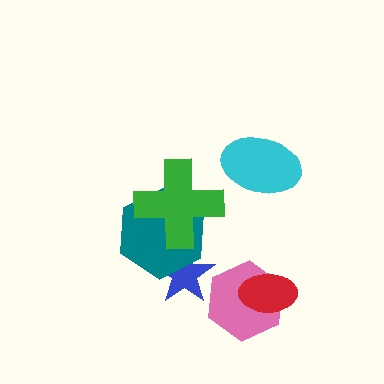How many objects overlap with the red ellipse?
1 object overlaps with the red ellipse.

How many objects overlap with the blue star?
1 object overlaps with the blue star.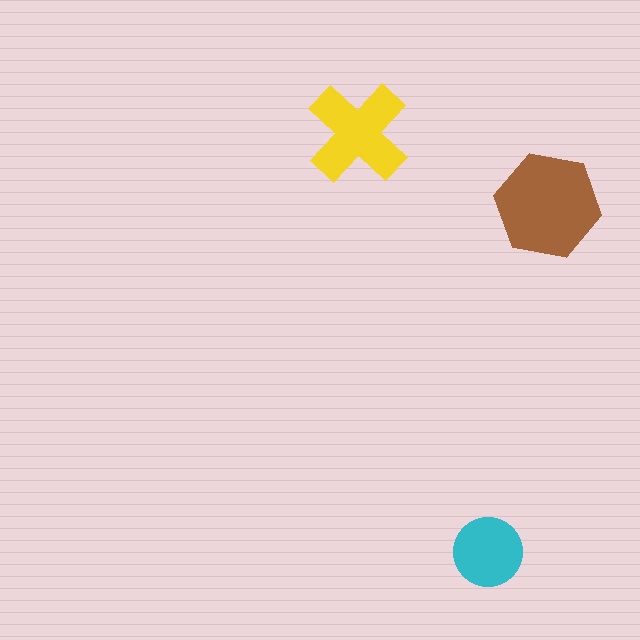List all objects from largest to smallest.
The brown hexagon, the yellow cross, the cyan circle.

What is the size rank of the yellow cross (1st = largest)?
2nd.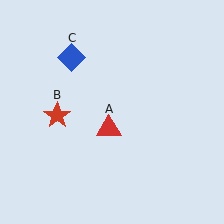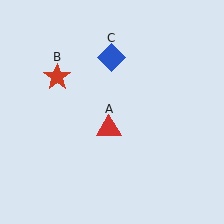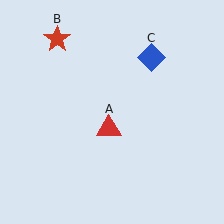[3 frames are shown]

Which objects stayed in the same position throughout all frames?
Red triangle (object A) remained stationary.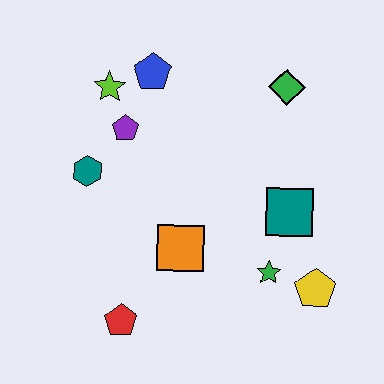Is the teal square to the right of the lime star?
Yes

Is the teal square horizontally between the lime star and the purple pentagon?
No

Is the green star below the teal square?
Yes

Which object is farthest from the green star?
The lime star is farthest from the green star.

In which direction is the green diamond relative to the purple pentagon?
The green diamond is to the right of the purple pentagon.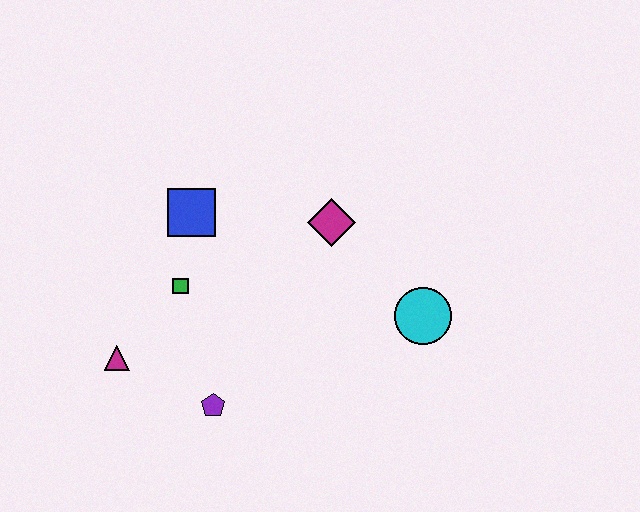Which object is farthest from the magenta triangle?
The cyan circle is farthest from the magenta triangle.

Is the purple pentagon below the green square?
Yes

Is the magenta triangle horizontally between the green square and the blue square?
No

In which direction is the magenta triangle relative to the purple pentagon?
The magenta triangle is to the left of the purple pentagon.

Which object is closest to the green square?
The blue square is closest to the green square.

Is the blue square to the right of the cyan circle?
No